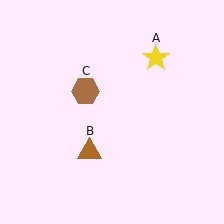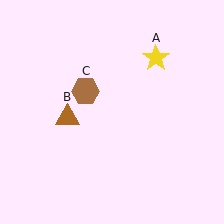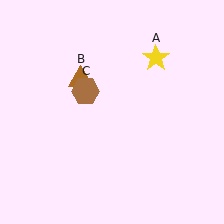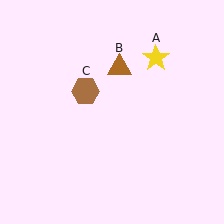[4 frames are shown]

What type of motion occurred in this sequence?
The brown triangle (object B) rotated clockwise around the center of the scene.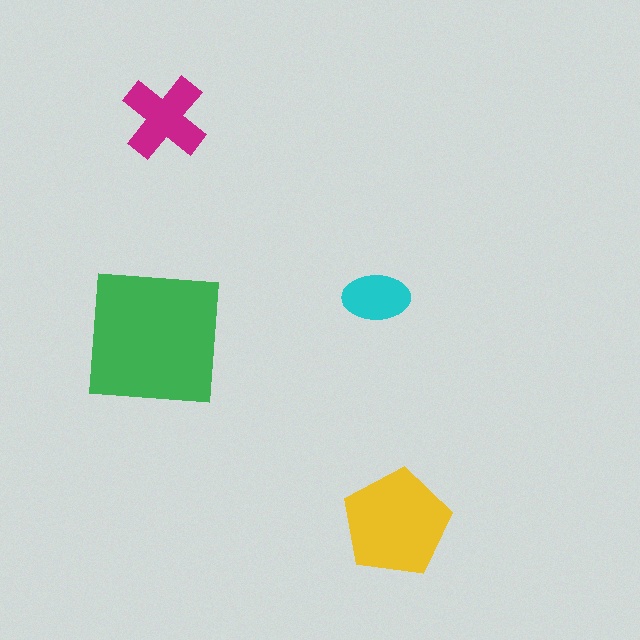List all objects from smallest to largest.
The cyan ellipse, the magenta cross, the yellow pentagon, the green square.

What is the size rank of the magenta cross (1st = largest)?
3rd.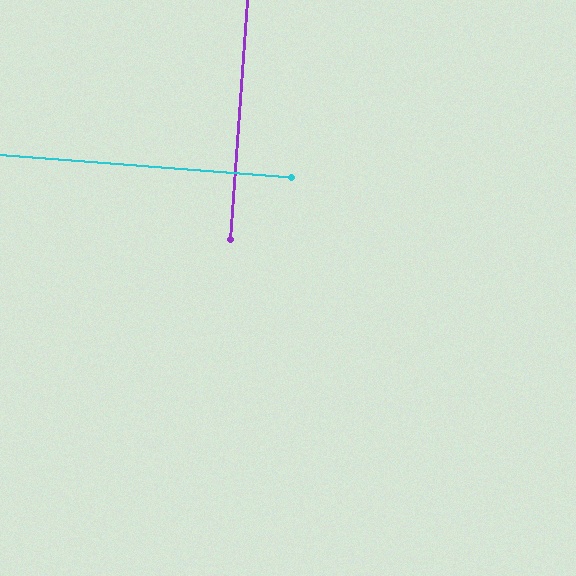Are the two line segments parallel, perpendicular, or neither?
Perpendicular — they meet at approximately 90°.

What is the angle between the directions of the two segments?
Approximately 90 degrees.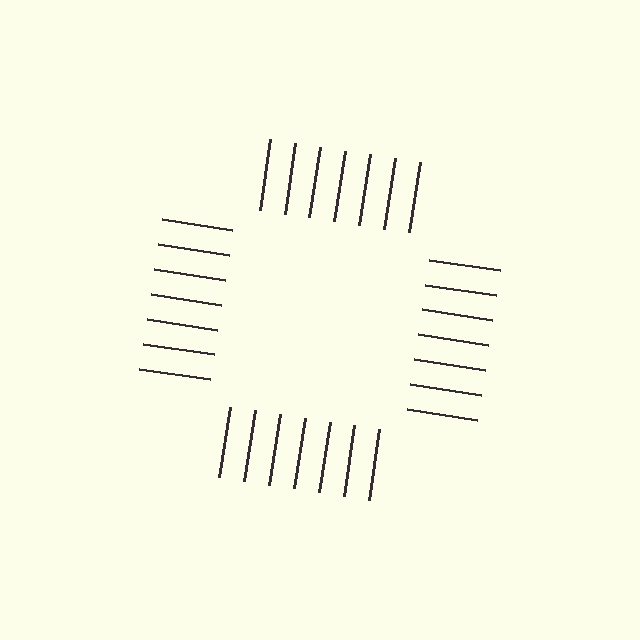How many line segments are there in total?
28 — 7 along each of the 4 edges.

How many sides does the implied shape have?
4 sides — the line-ends trace a square.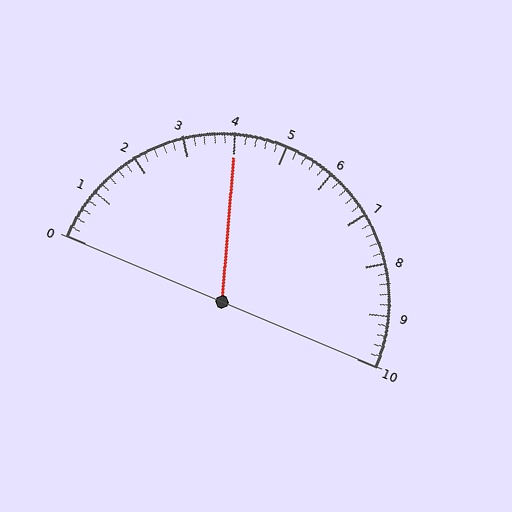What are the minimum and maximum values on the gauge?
The gauge ranges from 0 to 10.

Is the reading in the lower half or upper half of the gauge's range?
The reading is in the lower half of the range (0 to 10).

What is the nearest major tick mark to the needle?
The nearest major tick mark is 4.